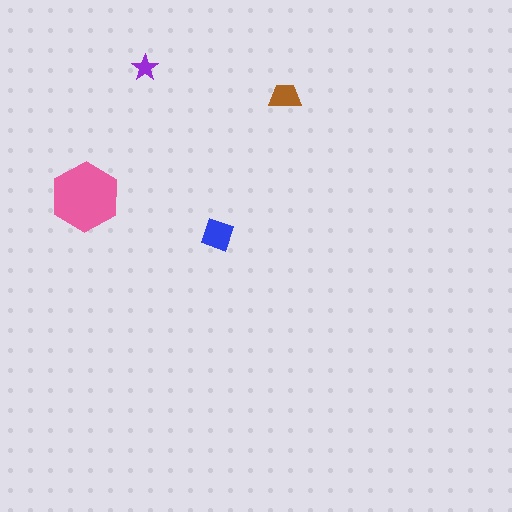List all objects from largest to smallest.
The pink hexagon, the blue square, the brown trapezoid, the purple star.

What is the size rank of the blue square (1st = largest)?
2nd.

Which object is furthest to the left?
The pink hexagon is leftmost.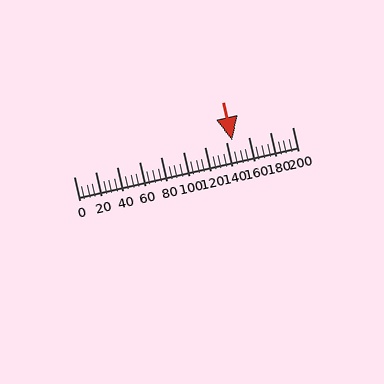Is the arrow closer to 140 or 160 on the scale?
The arrow is closer to 140.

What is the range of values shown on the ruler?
The ruler shows values from 0 to 200.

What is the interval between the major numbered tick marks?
The major tick marks are spaced 20 units apart.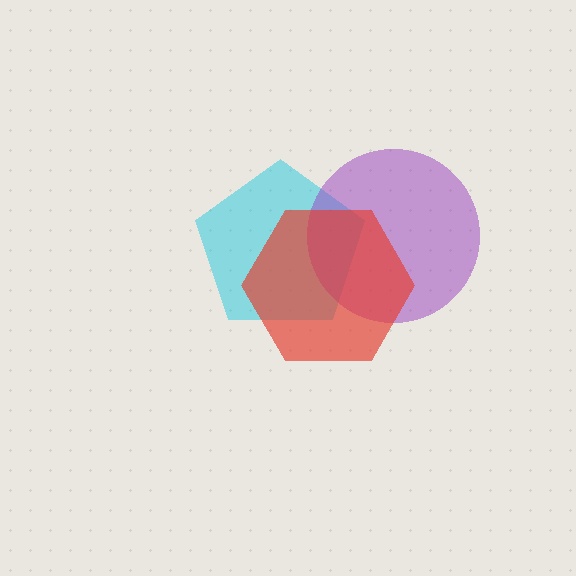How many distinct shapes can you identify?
There are 3 distinct shapes: a cyan pentagon, a purple circle, a red hexagon.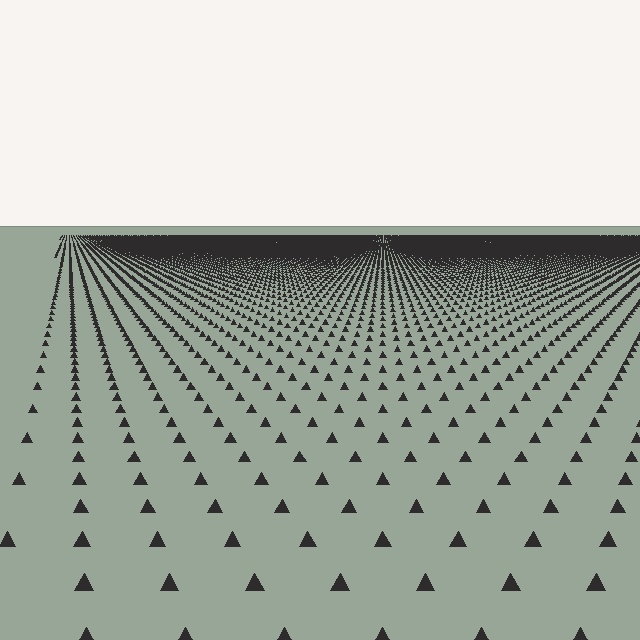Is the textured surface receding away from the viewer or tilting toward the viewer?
The surface is receding away from the viewer. Texture elements get smaller and denser toward the top.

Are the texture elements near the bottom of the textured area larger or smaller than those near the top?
Larger. Near the bottom, elements are closer to the viewer and appear at a bigger on-screen size.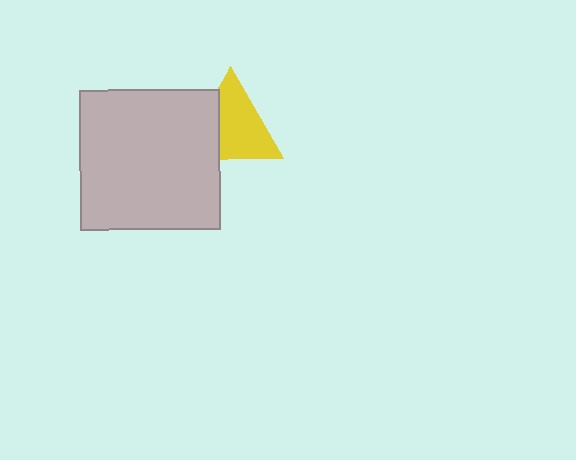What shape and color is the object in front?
The object in front is a light gray square.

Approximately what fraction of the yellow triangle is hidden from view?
Roughly 33% of the yellow triangle is hidden behind the light gray square.